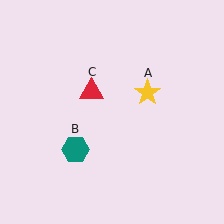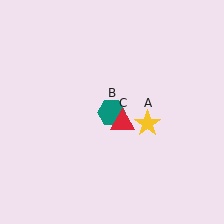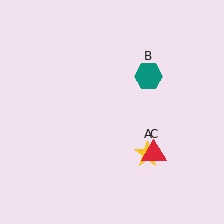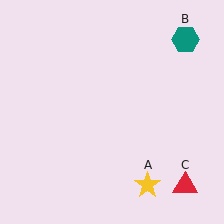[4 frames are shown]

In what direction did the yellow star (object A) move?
The yellow star (object A) moved down.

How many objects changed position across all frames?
3 objects changed position: yellow star (object A), teal hexagon (object B), red triangle (object C).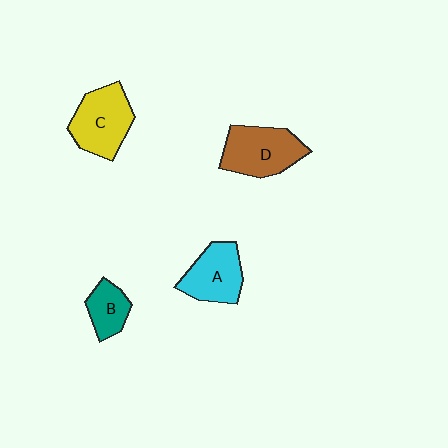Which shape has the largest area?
Shape D (brown).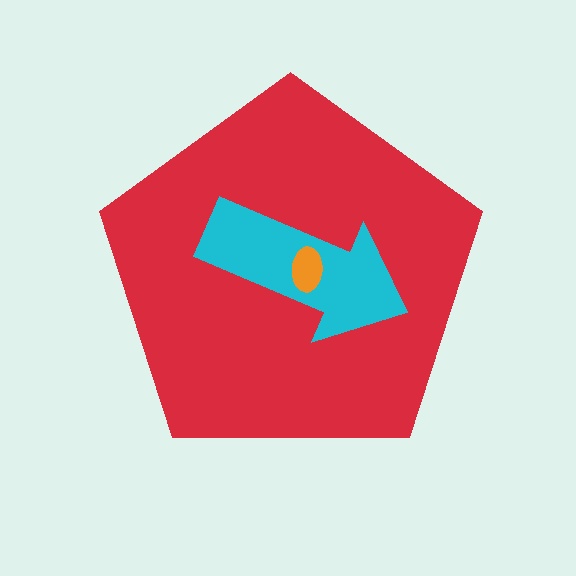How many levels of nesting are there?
3.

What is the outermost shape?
The red pentagon.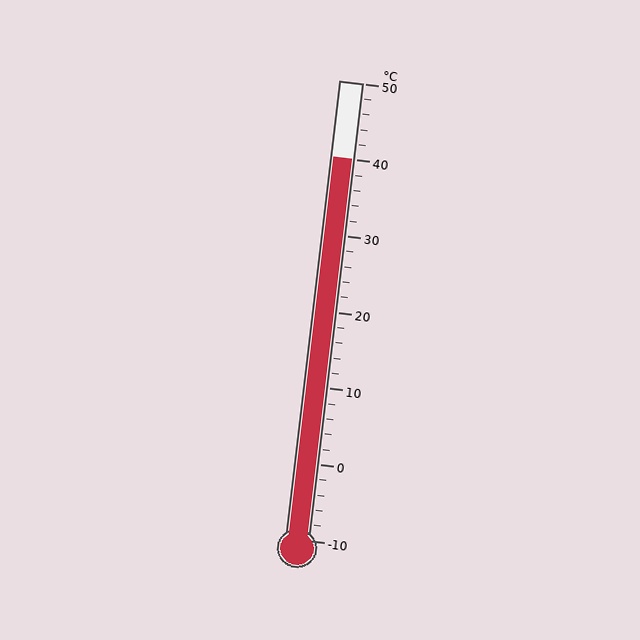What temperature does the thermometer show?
The thermometer shows approximately 40°C.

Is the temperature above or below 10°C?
The temperature is above 10°C.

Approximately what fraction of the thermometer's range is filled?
The thermometer is filled to approximately 85% of its range.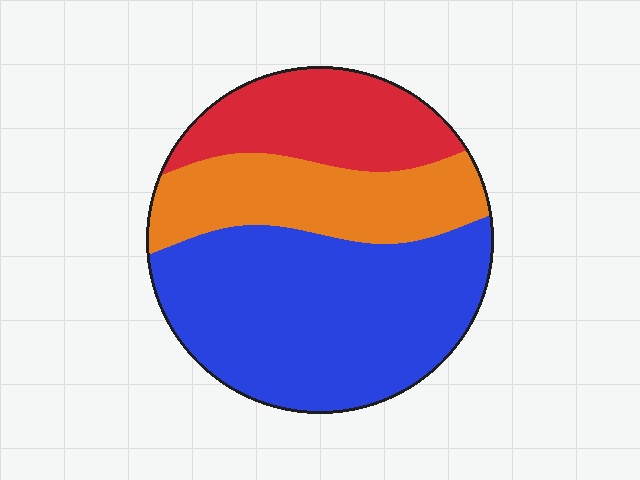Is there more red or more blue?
Blue.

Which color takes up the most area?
Blue, at roughly 50%.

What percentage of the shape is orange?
Orange takes up between a quarter and a half of the shape.